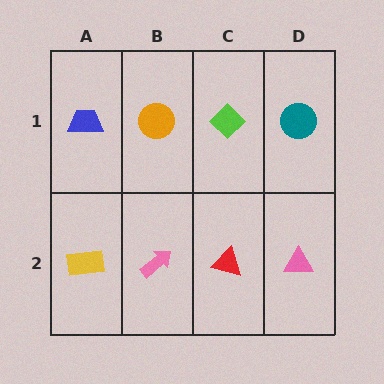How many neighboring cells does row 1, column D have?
2.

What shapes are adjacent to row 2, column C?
A lime diamond (row 1, column C), a pink arrow (row 2, column B), a pink triangle (row 2, column D).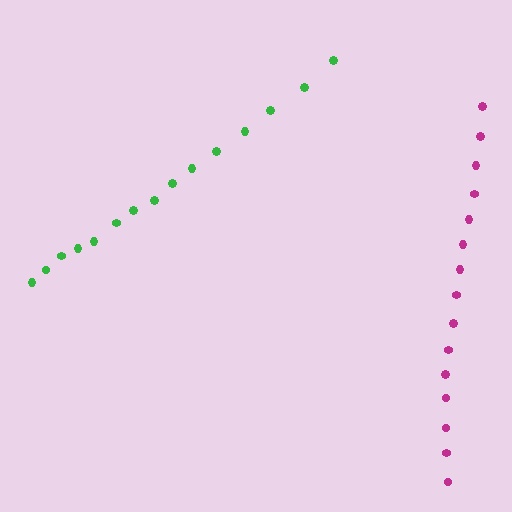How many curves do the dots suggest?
There are 2 distinct paths.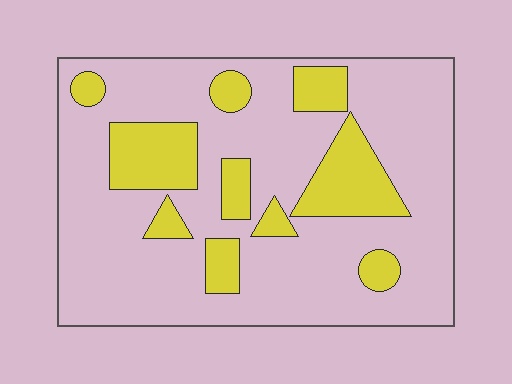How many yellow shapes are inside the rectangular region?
10.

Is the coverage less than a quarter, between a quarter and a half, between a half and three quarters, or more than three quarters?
Less than a quarter.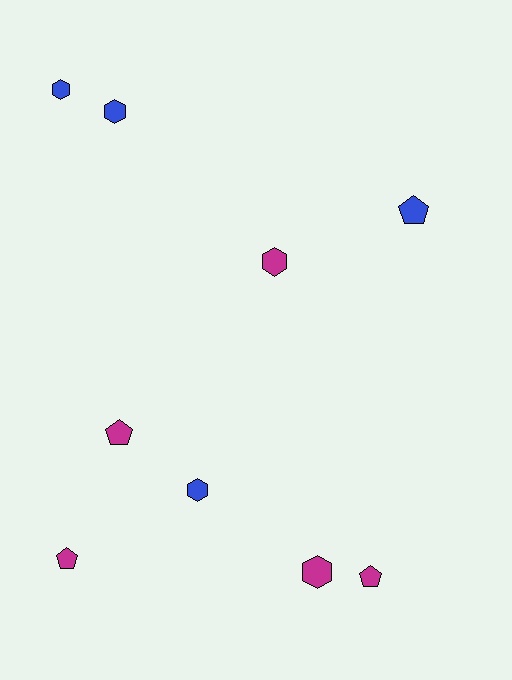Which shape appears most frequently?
Hexagon, with 5 objects.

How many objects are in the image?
There are 9 objects.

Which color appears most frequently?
Magenta, with 5 objects.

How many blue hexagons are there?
There are 3 blue hexagons.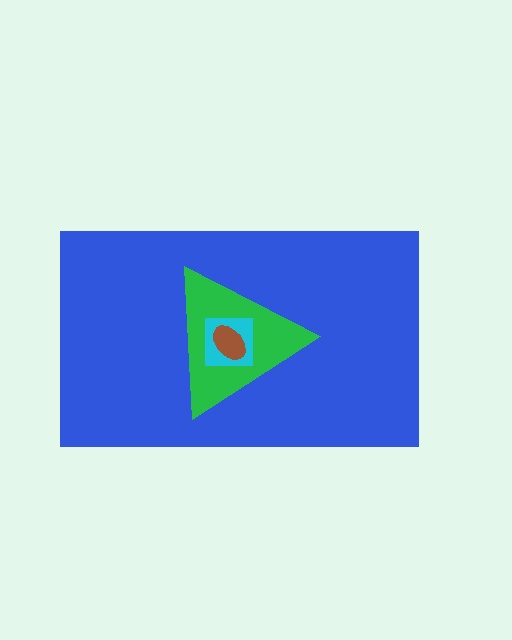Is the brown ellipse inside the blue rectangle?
Yes.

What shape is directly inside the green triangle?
The cyan square.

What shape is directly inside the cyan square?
The brown ellipse.